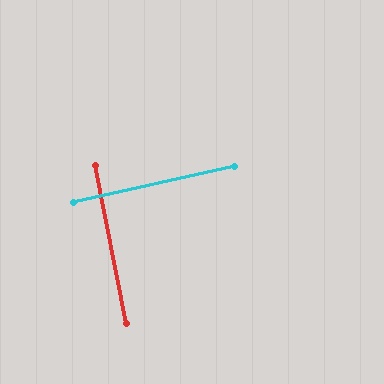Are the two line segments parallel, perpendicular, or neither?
Perpendicular — they meet at approximately 89°.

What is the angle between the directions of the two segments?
Approximately 89 degrees.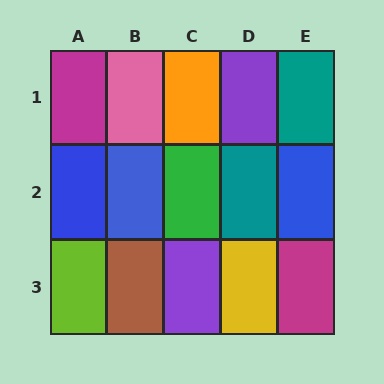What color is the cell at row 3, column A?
Lime.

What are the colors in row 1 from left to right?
Magenta, pink, orange, purple, teal.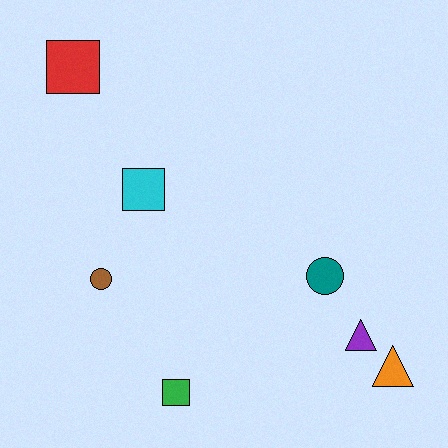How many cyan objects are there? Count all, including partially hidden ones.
There is 1 cyan object.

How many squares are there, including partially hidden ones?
There are 3 squares.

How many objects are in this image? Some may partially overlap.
There are 7 objects.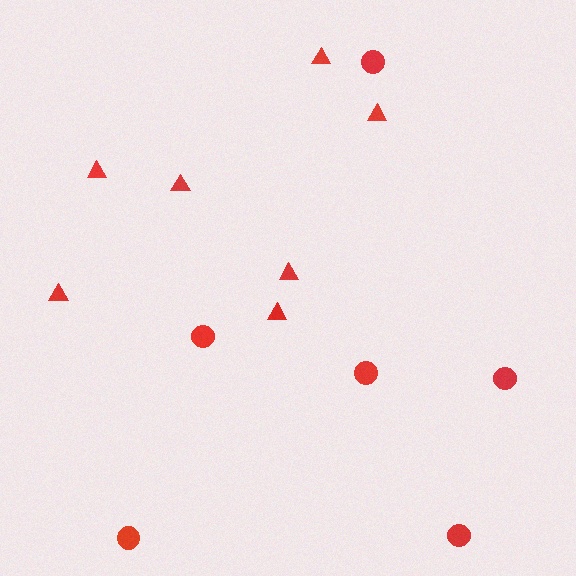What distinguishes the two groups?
There are 2 groups: one group of circles (6) and one group of triangles (7).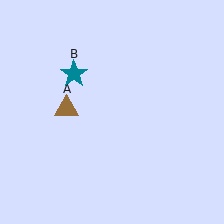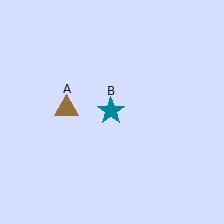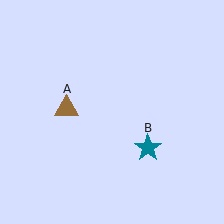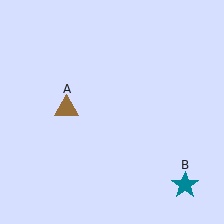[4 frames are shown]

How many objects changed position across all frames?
1 object changed position: teal star (object B).